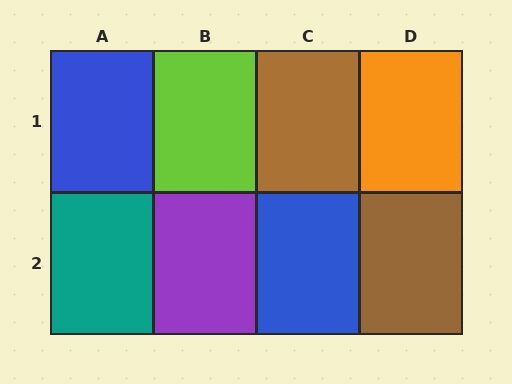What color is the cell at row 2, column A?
Teal.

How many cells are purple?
1 cell is purple.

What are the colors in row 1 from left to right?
Blue, lime, brown, orange.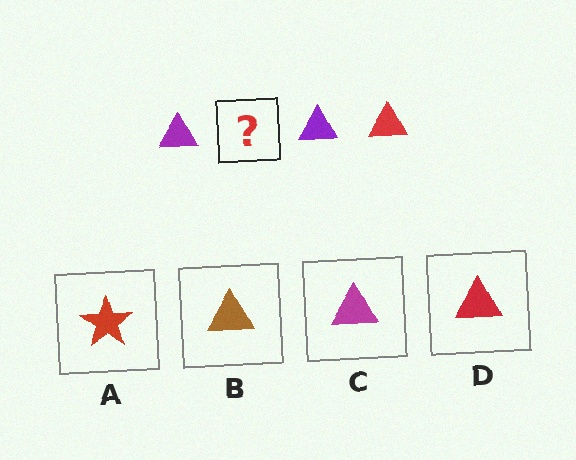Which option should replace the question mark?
Option D.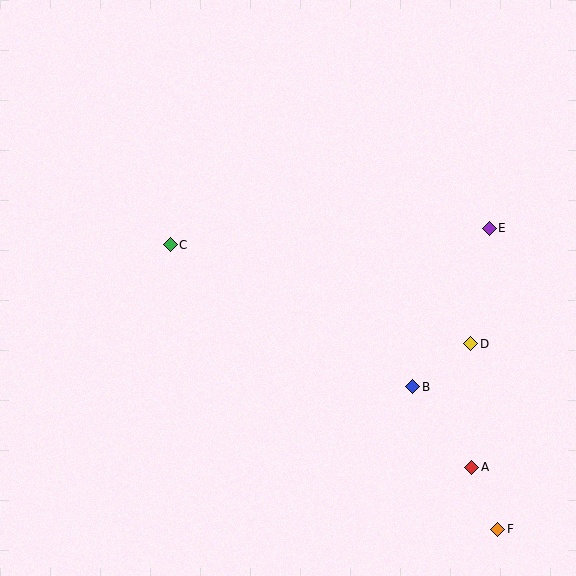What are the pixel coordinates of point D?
Point D is at (471, 344).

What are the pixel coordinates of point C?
Point C is at (170, 245).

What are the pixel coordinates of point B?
Point B is at (413, 387).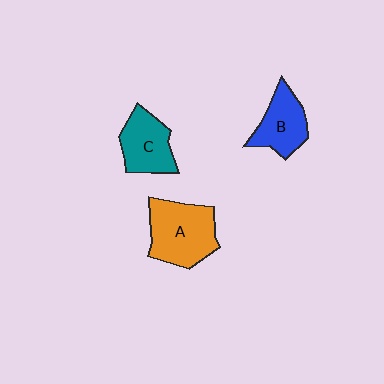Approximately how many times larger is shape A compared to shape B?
Approximately 1.5 times.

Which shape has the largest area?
Shape A (orange).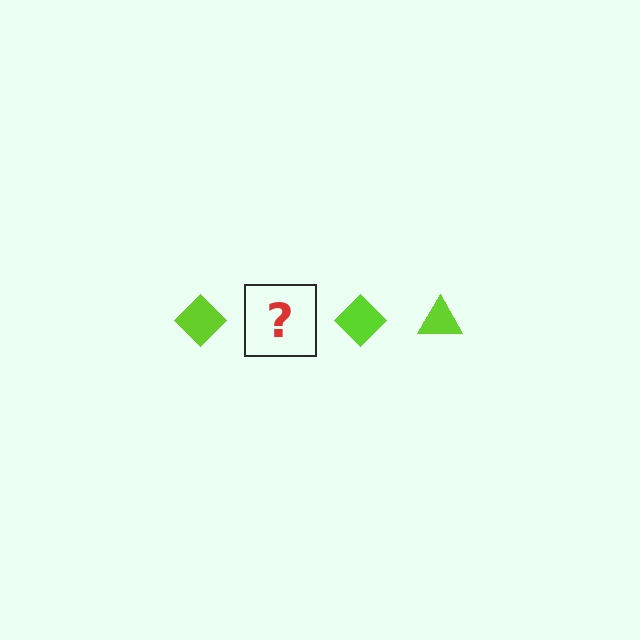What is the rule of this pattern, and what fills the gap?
The rule is that the pattern cycles through diamond, triangle shapes in lime. The gap should be filled with a lime triangle.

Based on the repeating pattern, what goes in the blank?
The blank should be a lime triangle.